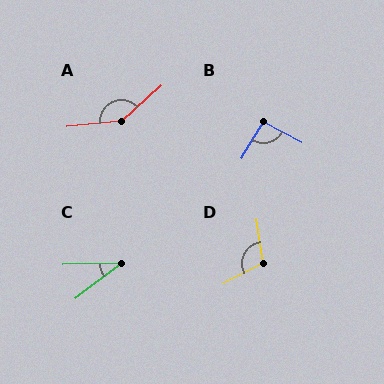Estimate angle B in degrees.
Approximately 92 degrees.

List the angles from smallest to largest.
C (36°), B (92°), D (110°), A (145°).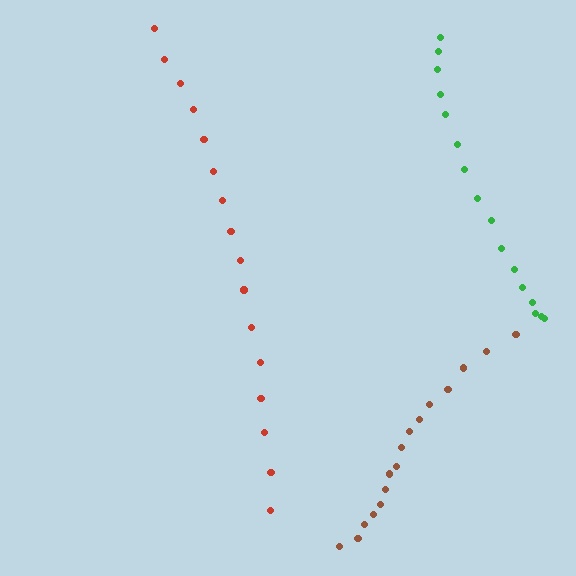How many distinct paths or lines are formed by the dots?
There are 3 distinct paths.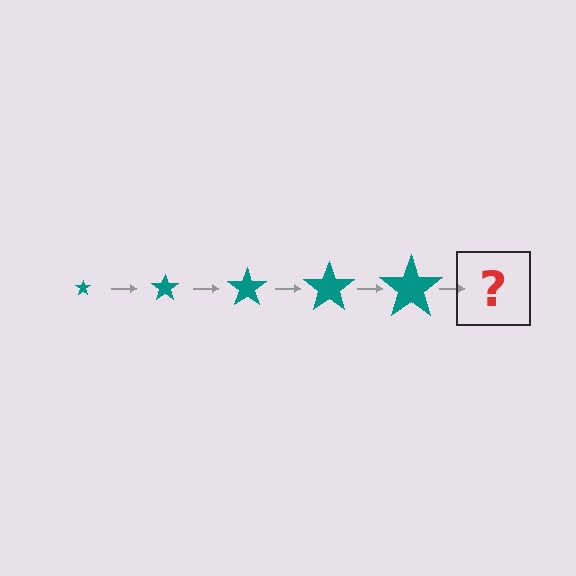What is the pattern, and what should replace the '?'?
The pattern is that the star gets progressively larger each step. The '?' should be a teal star, larger than the previous one.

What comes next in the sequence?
The next element should be a teal star, larger than the previous one.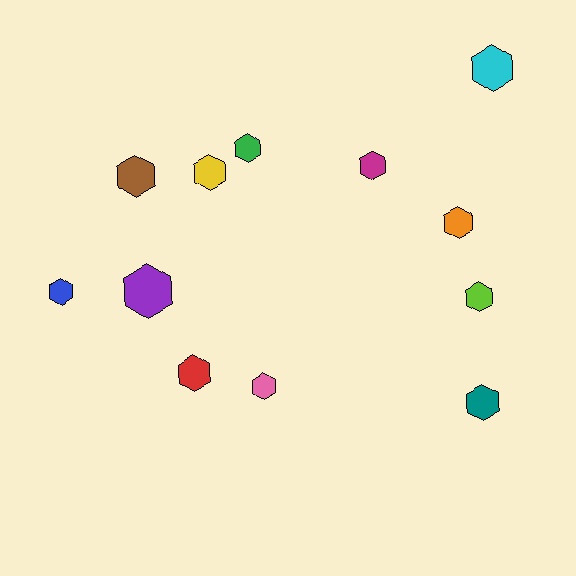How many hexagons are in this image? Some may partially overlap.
There are 12 hexagons.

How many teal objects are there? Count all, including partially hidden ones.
There is 1 teal object.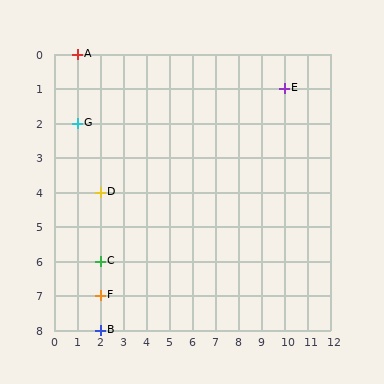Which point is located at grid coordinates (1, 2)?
Point G is at (1, 2).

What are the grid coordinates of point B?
Point B is at grid coordinates (2, 8).